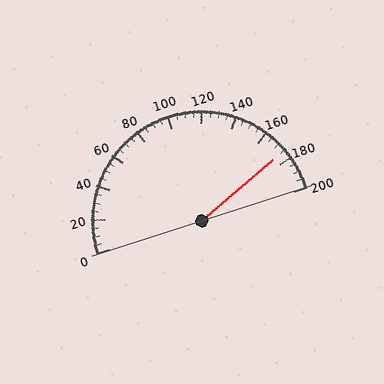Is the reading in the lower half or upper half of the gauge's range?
The reading is in the upper half of the range (0 to 200).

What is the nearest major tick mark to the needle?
The nearest major tick mark is 180.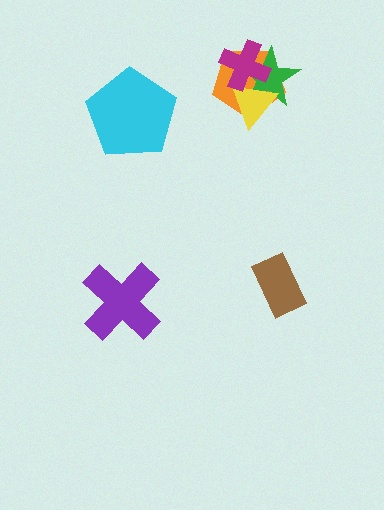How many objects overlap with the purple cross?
0 objects overlap with the purple cross.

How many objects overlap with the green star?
3 objects overlap with the green star.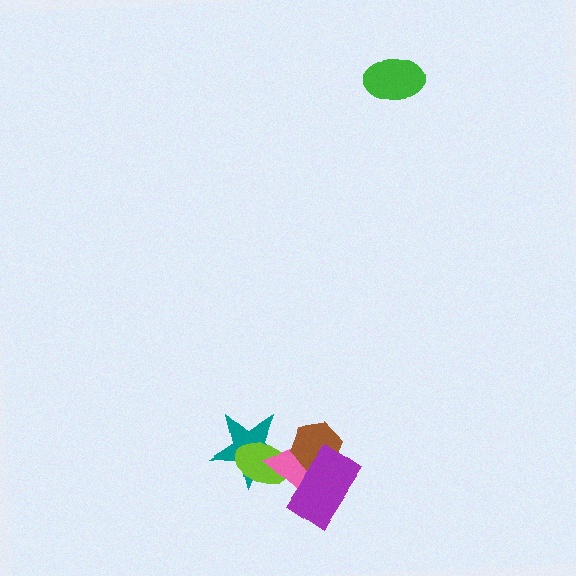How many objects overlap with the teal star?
2 objects overlap with the teal star.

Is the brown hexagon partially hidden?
Yes, it is partially covered by another shape.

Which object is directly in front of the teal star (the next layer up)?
The lime ellipse is directly in front of the teal star.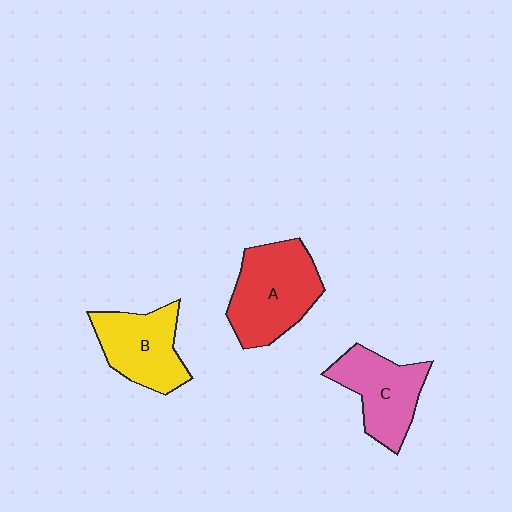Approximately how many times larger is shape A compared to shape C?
Approximately 1.3 times.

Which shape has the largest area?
Shape A (red).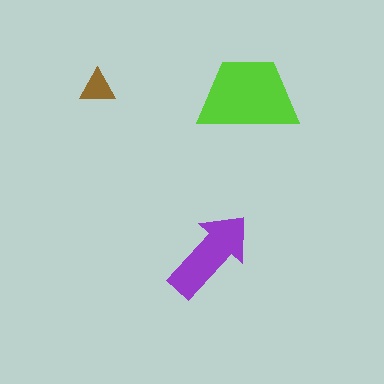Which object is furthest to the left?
The brown triangle is leftmost.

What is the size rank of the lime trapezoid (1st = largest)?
1st.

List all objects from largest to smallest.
The lime trapezoid, the purple arrow, the brown triangle.